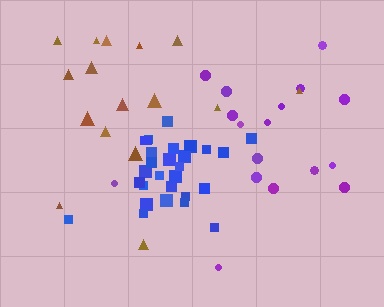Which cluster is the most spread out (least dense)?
Purple.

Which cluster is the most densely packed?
Blue.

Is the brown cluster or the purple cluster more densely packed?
Brown.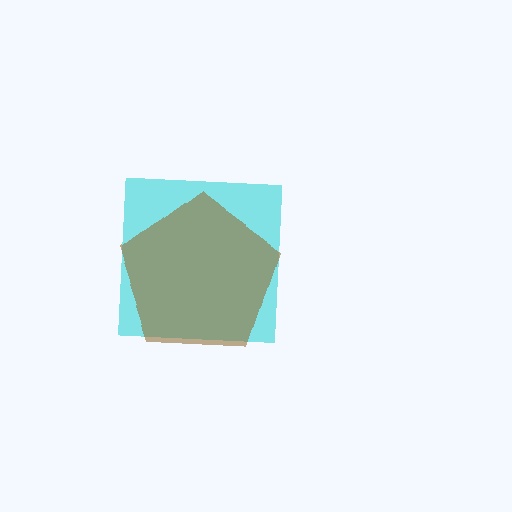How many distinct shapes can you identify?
There are 2 distinct shapes: a cyan square, a brown pentagon.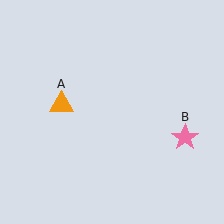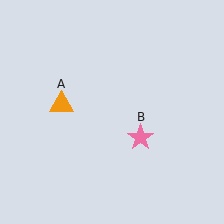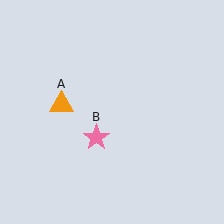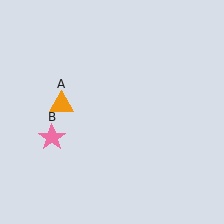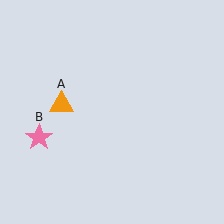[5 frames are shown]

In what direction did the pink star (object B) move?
The pink star (object B) moved left.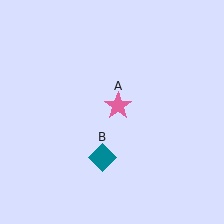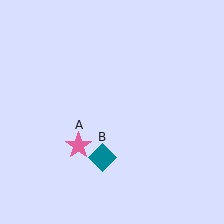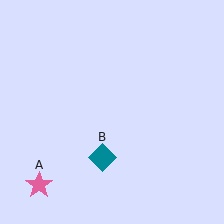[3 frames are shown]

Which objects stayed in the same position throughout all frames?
Teal diamond (object B) remained stationary.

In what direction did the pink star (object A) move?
The pink star (object A) moved down and to the left.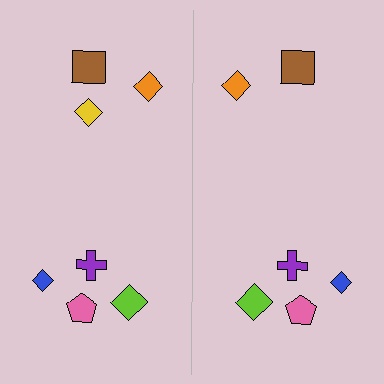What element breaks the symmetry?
A yellow diamond is missing from the right side.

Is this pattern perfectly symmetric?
No, the pattern is not perfectly symmetric. A yellow diamond is missing from the right side.